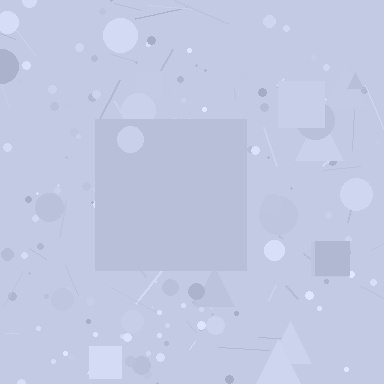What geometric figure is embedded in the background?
A square is embedded in the background.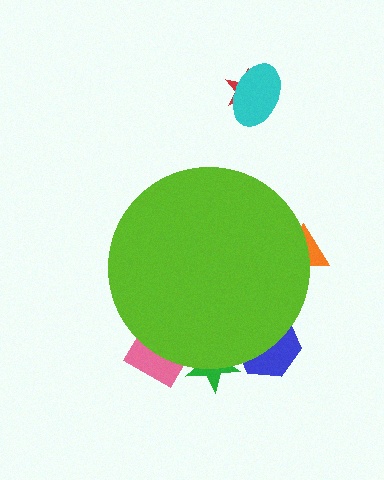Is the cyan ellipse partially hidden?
No, the cyan ellipse is fully visible.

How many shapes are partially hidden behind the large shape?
4 shapes are partially hidden.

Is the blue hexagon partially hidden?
Yes, the blue hexagon is partially hidden behind the lime circle.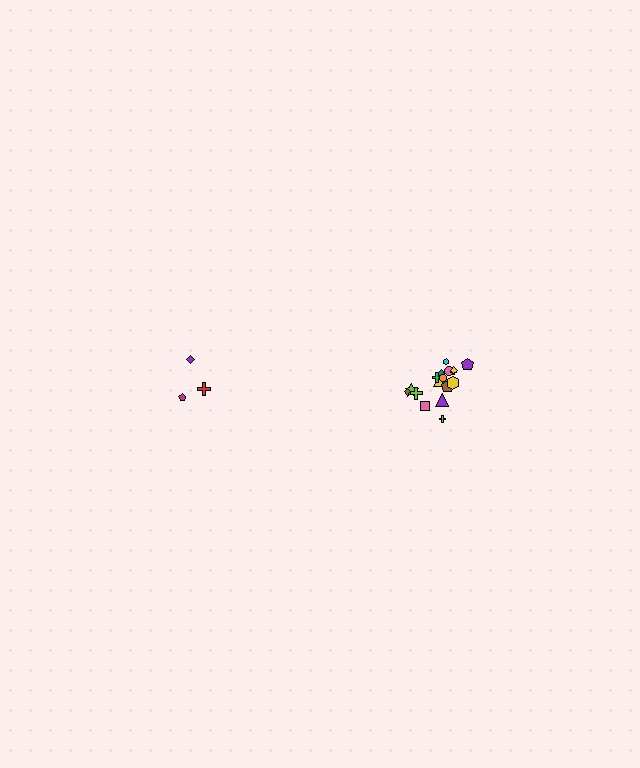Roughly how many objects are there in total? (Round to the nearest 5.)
Roughly 20 objects in total.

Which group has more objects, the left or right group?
The right group.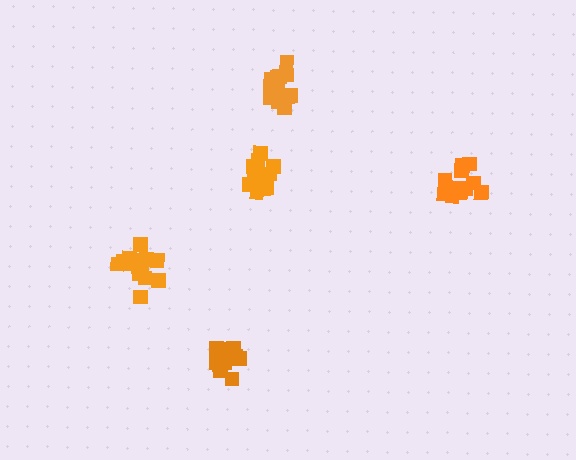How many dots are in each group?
Group 1: 14 dots, Group 2: 13 dots, Group 3: 18 dots, Group 4: 16 dots, Group 5: 14 dots (75 total).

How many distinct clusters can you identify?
There are 5 distinct clusters.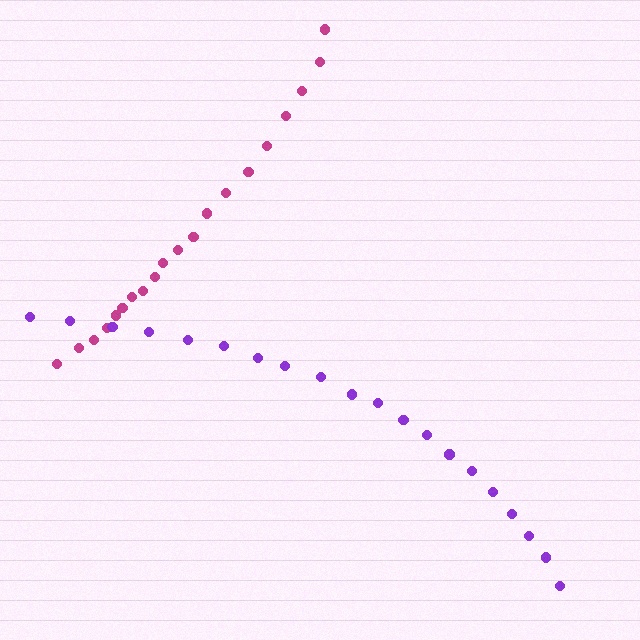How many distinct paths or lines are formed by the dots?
There are 2 distinct paths.